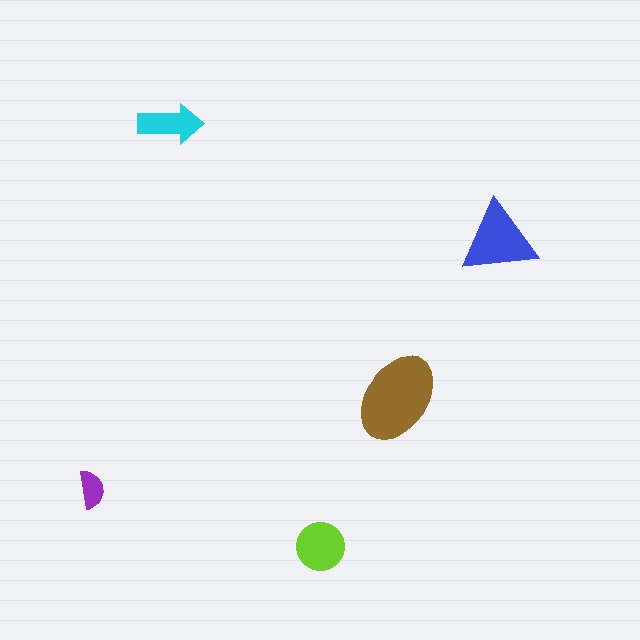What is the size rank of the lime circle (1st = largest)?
3rd.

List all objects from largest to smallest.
The brown ellipse, the blue triangle, the lime circle, the cyan arrow, the purple semicircle.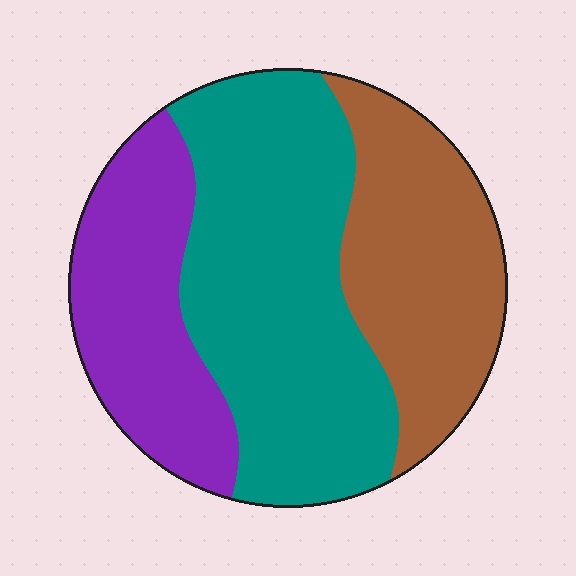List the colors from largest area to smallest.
From largest to smallest: teal, brown, purple.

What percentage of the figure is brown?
Brown takes up about one quarter (1/4) of the figure.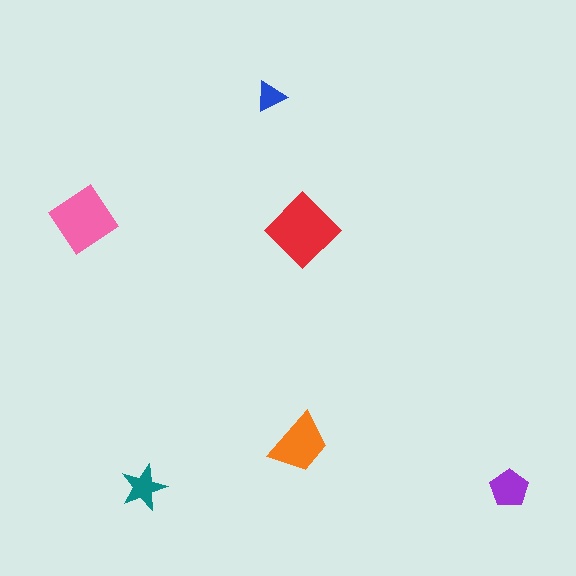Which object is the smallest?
The blue triangle.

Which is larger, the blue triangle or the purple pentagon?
The purple pentagon.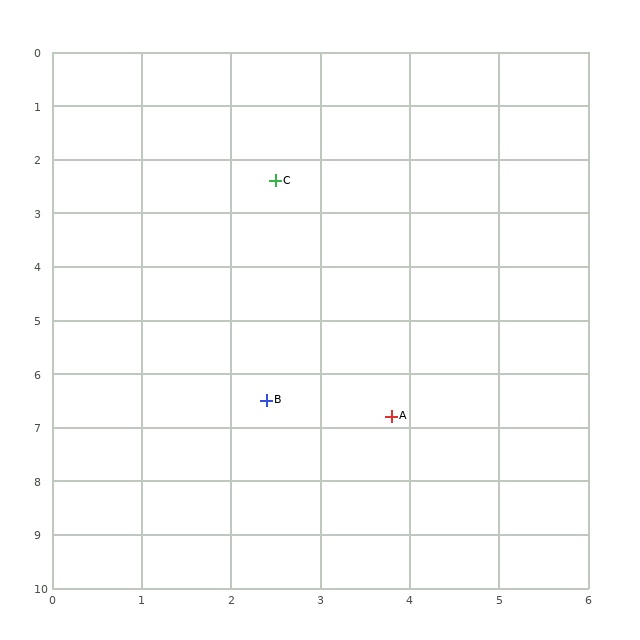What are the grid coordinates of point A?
Point A is at approximately (3.8, 6.8).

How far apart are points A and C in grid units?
Points A and C are about 4.6 grid units apart.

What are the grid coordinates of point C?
Point C is at approximately (2.5, 2.4).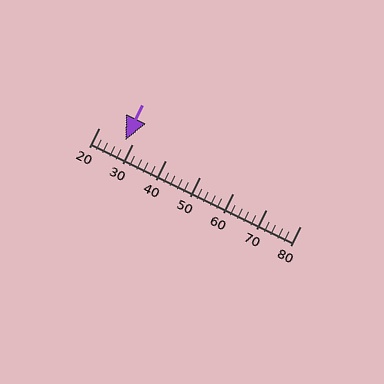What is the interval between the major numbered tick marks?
The major tick marks are spaced 10 units apart.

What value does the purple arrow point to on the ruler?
The purple arrow points to approximately 28.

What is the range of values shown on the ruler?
The ruler shows values from 20 to 80.